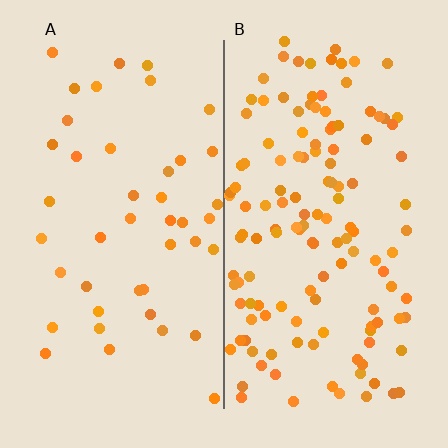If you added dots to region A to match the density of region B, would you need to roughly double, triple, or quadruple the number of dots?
Approximately triple.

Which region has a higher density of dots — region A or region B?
B (the right).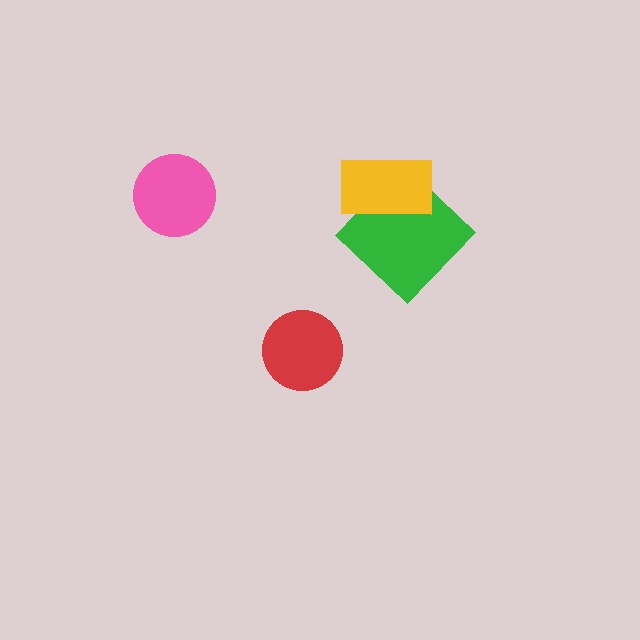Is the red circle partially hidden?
No, no other shape covers it.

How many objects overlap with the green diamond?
1 object overlaps with the green diamond.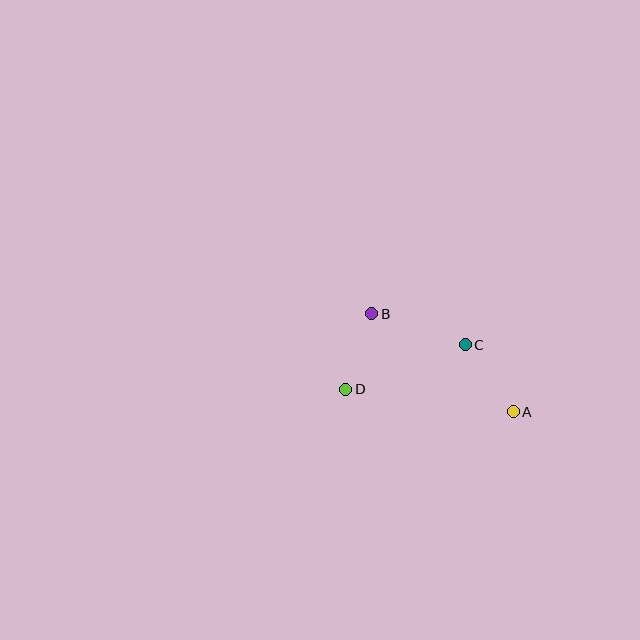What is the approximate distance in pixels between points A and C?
The distance between A and C is approximately 82 pixels.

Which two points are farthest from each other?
Points A and B are farthest from each other.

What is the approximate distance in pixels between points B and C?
The distance between B and C is approximately 99 pixels.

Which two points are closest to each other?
Points B and D are closest to each other.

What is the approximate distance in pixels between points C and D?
The distance between C and D is approximately 128 pixels.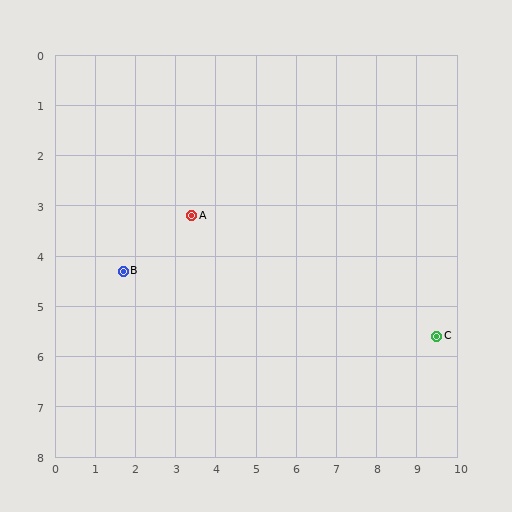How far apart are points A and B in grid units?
Points A and B are about 2.0 grid units apart.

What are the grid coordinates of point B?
Point B is at approximately (1.7, 4.3).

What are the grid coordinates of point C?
Point C is at approximately (9.5, 5.6).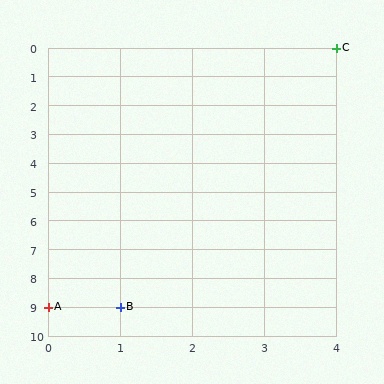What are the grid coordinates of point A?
Point A is at grid coordinates (0, 9).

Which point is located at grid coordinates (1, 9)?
Point B is at (1, 9).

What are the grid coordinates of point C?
Point C is at grid coordinates (4, 0).